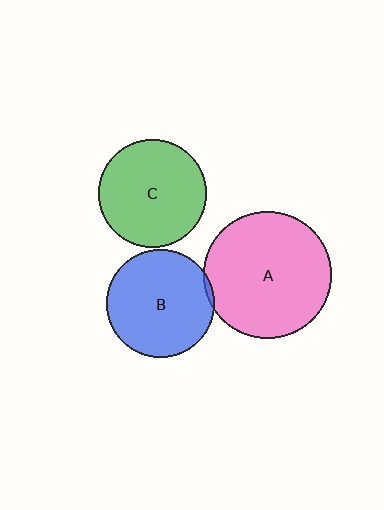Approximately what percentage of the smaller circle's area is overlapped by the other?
Approximately 5%.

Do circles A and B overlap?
Yes.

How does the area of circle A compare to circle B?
Approximately 1.4 times.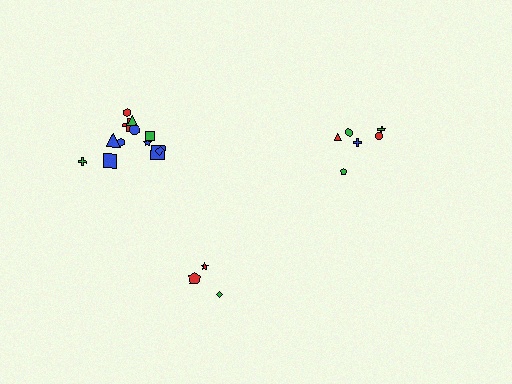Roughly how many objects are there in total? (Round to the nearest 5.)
Roughly 20 objects in total.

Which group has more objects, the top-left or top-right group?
The top-left group.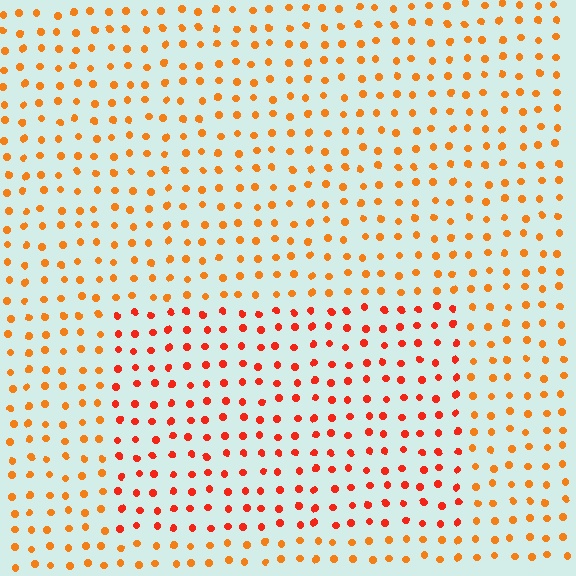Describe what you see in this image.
The image is filled with small orange elements in a uniform arrangement. A rectangle-shaped region is visible where the elements are tinted to a slightly different hue, forming a subtle color boundary.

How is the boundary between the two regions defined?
The boundary is defined purely by a slight shift in hue (about 25 degrees). Spacing, size, and orientation are identical on both sides.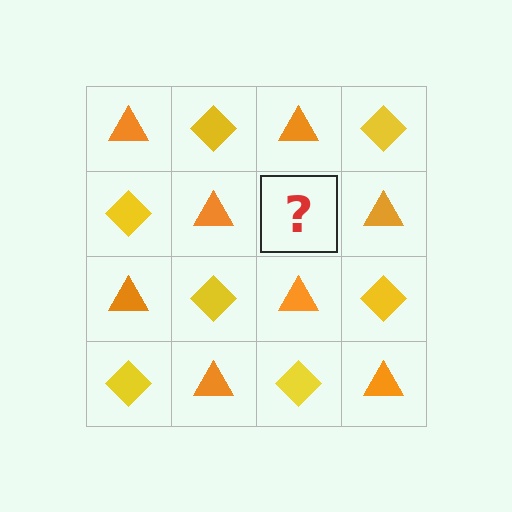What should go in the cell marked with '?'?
The missing cell should contain a yellow diamond.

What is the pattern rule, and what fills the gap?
The rule is that it alternates orange triangle and yellow diamond in a checkerboard pattern. The gap should be filled with a yellow diamond.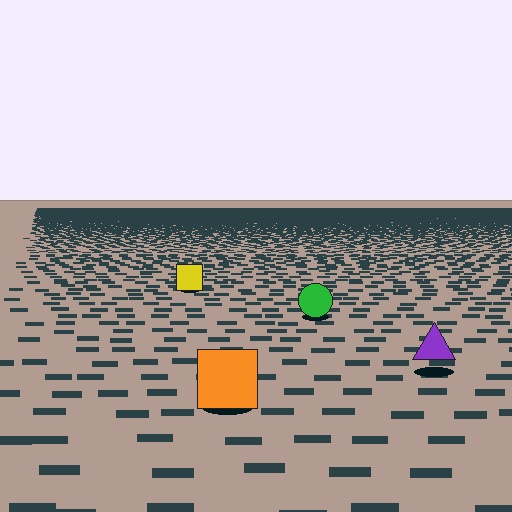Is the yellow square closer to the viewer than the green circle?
No. The green circle is closer — you can tell from the texture gradient: the ground texture is coarser near it.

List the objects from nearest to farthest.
From nearest to farthest: the orange square, the purple triangle, the green circle, the yellow square.